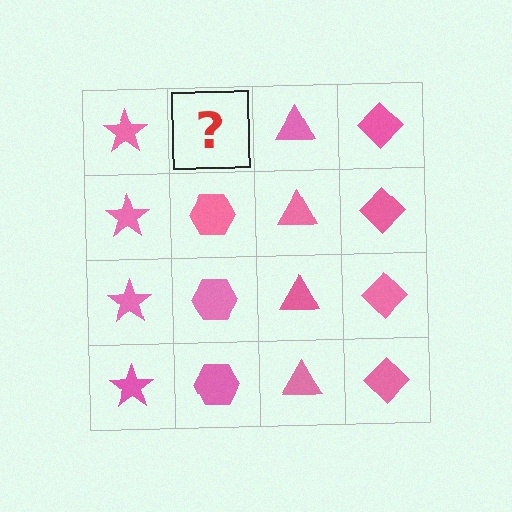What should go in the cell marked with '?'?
The missing cell should contain a pink hexagon.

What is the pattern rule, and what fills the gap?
The rule is that each column has a consistent shape. The gap should be filled with a pink hexagon.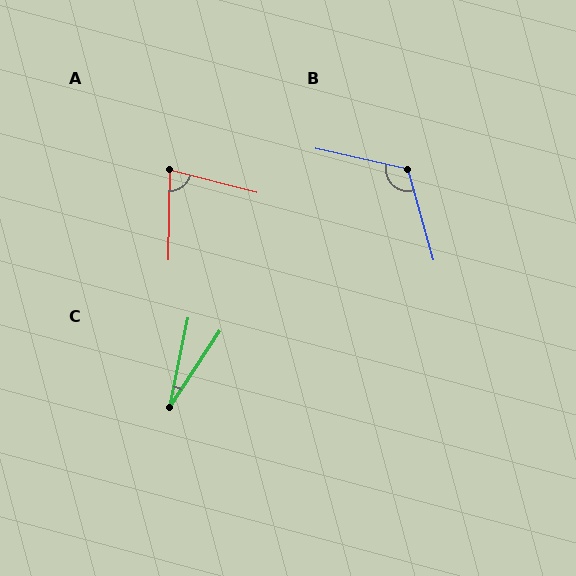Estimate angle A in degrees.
Approximately 77 degrees.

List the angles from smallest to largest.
C (22°), A (77°), B (118°).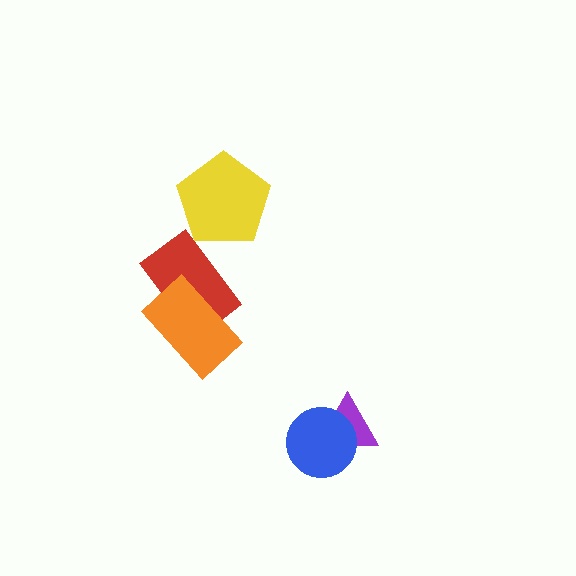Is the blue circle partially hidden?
No, no other shape covers it.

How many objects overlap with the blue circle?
1 object overlaps with the blue circle.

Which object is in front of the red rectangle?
The orange rectangle is in front of the red rectangle.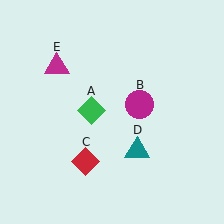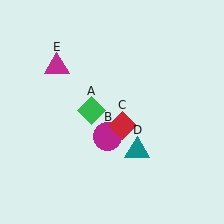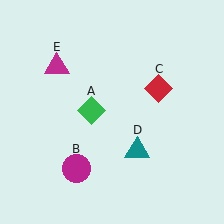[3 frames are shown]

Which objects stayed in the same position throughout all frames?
Green diamond (object A) and teal triangle (object D) and magenta triangle (object E) remained stationary.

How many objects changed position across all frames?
2 objects changed position: magenta circle (object B), red diamond (object C).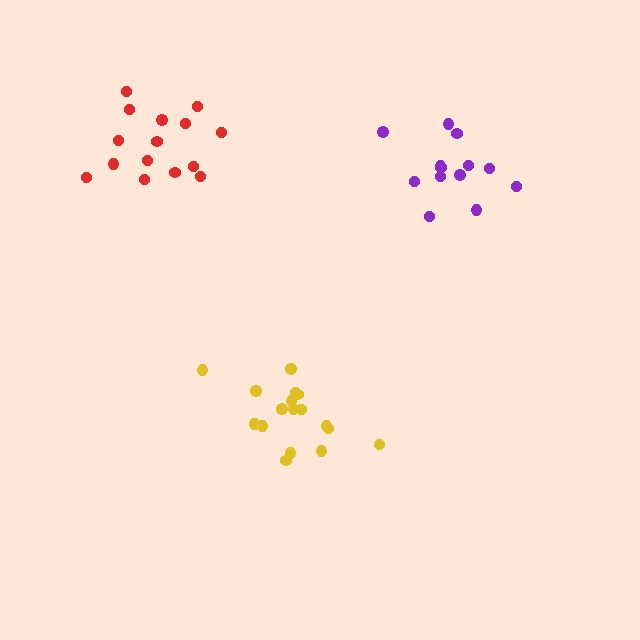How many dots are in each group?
Group 1: 17 dots, Group 2: 15 dots, Group 3: 13 dots (45 total).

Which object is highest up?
The red cluster is topmost.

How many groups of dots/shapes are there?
There are 3 groups.